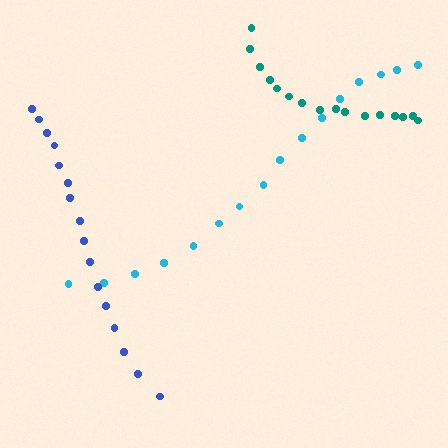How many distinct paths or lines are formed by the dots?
There are 3 distinct paths.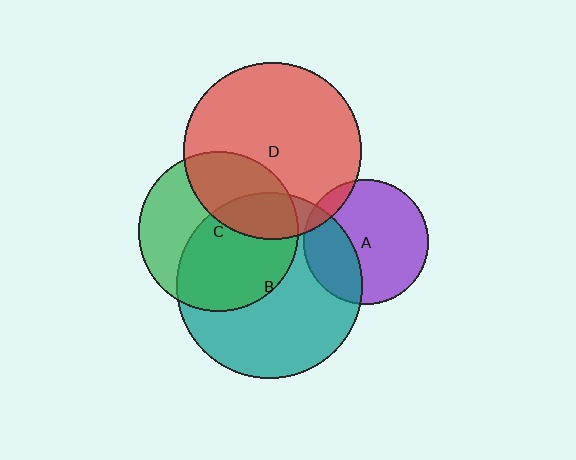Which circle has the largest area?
Circle B (teal).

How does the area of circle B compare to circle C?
Approximately 1.4 times.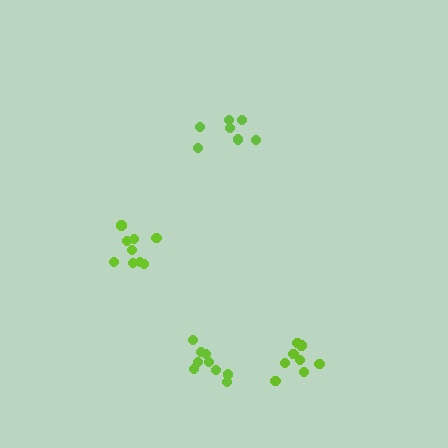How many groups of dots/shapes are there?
There are 4 groups.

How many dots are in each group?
Group 1: 9 dots, Group 2: 8 dots, Group 3: 8 dots, Group 4: 9 dots (34 total).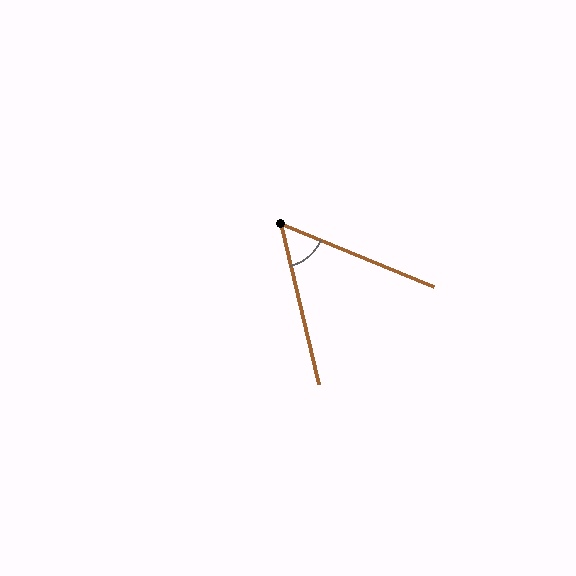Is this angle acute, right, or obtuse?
It is acute.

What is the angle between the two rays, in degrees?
Approximately 54 degrees.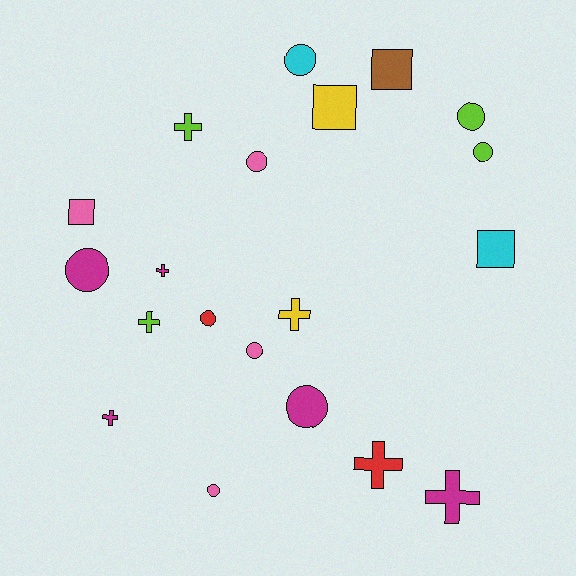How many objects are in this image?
There are 20 objects.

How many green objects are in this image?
There are no green objects.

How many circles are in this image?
There are 9 circles.